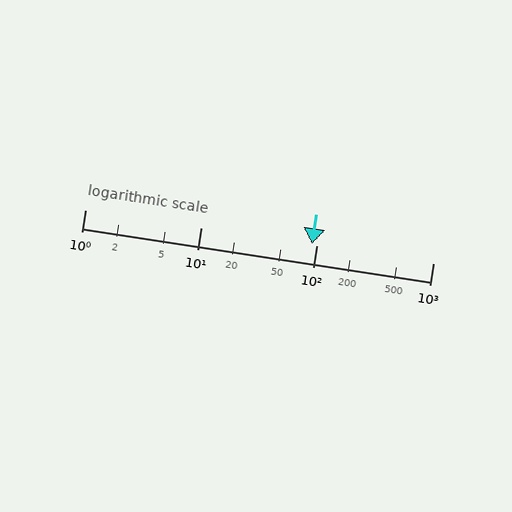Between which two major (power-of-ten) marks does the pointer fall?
The pointer is between 10 and 100.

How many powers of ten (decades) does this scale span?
The scale spans 3 decades, from 1 to 1000.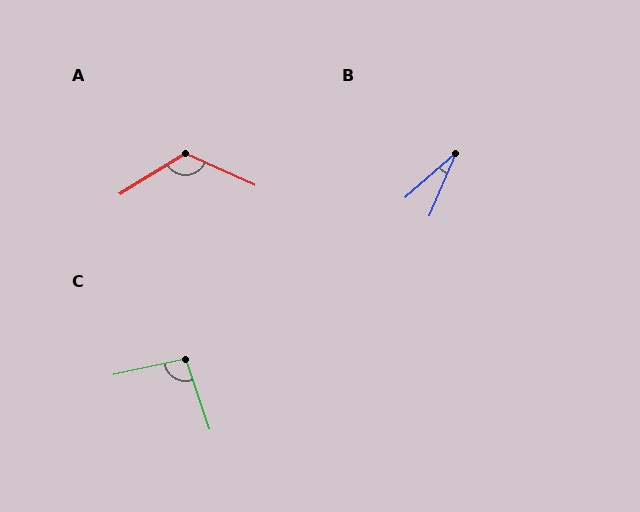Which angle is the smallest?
B, at approximately 26 degrees.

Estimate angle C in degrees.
Approximately 97 degrees.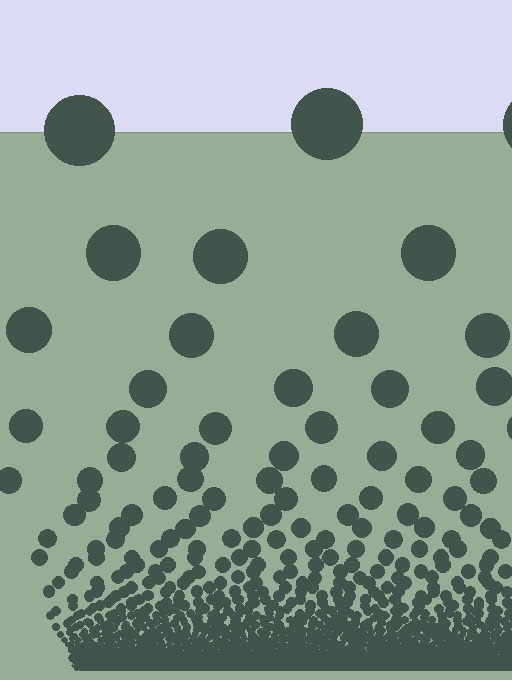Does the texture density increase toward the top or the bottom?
Density increases toward the bottom.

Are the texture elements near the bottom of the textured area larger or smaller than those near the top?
Smaller. The gradient is inverted — elements near the bottom are smaller and denser.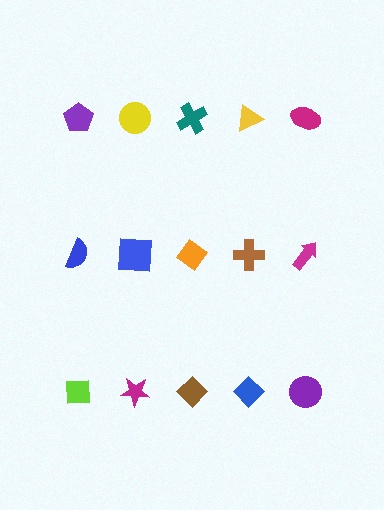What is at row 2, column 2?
A blue square.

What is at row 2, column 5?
A magenta arrow.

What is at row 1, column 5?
A magenta ellipse.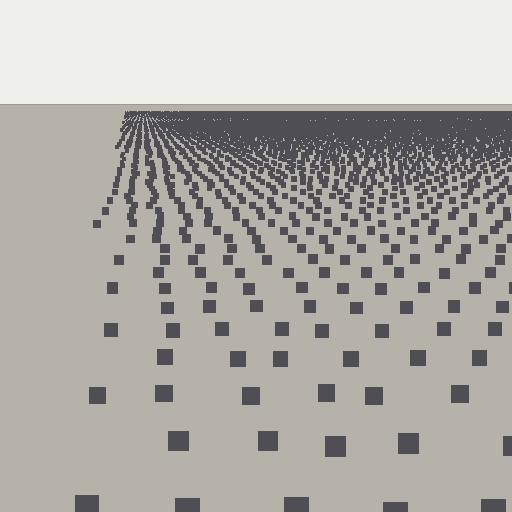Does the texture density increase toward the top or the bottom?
Density increases toward the top.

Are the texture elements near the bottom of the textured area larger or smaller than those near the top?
Larger. Near the bottom, elements are closer to the viewer and appear at a bigger on-screen size.